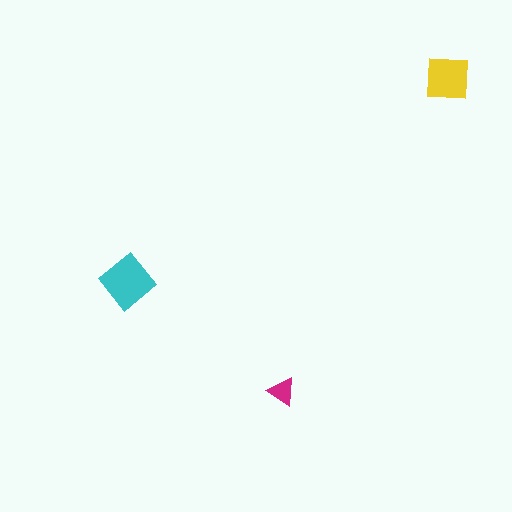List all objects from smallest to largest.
The magenta triangle, the yellow square, the cyan diamond.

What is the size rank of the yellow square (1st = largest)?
2nd.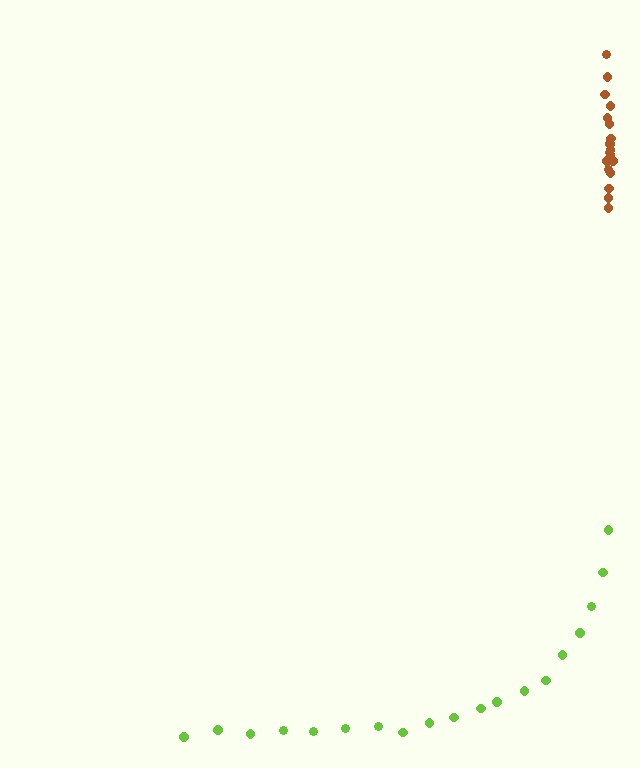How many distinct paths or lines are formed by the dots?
There are 2 distinct paths.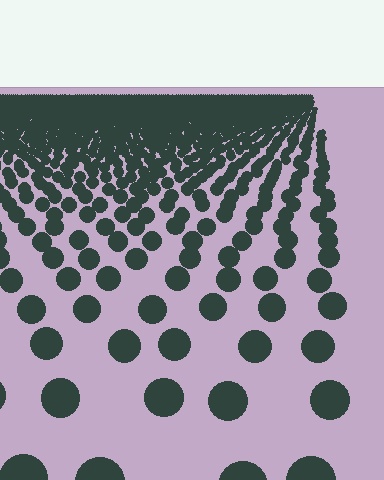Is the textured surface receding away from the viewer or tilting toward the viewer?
The surface is receding away from the viewer. Texture elements get smaller and denser toward the top.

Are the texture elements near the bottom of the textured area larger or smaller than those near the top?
Larger. Near the bottom, elements are closer to the viewer and appear at a bigger on-screen size.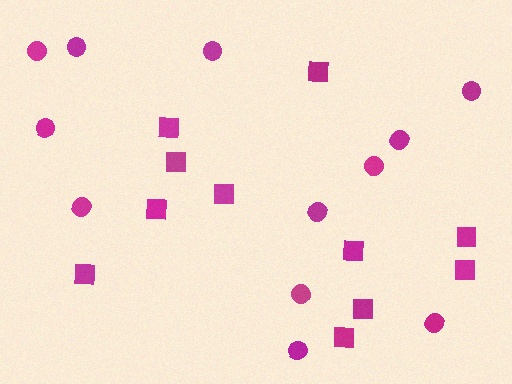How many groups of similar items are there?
There are 2 groups: one group of circles (12) and one group of squares (11).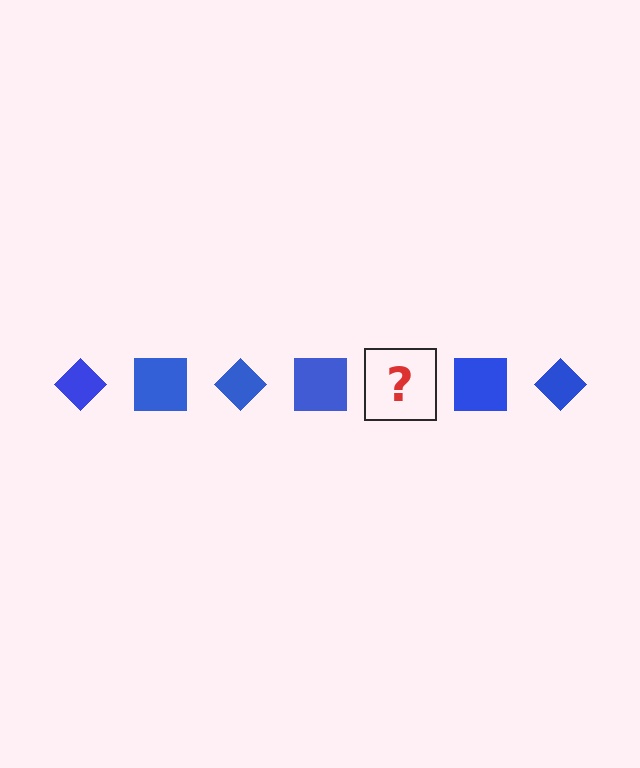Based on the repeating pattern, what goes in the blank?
The blank should be a blue diamond.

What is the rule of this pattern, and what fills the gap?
The rule is that the pattern cycles through diamond, square shapes in blue. The gap should be filled with a blue diamond.